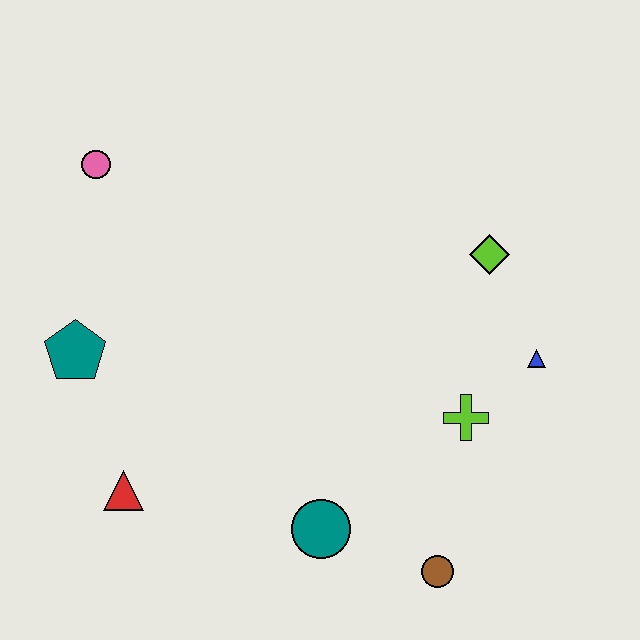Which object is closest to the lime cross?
The blue triangle is closest to the lime cross.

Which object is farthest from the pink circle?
The brown circle is farthest from the pink circle.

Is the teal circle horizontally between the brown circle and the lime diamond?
No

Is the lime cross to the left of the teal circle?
No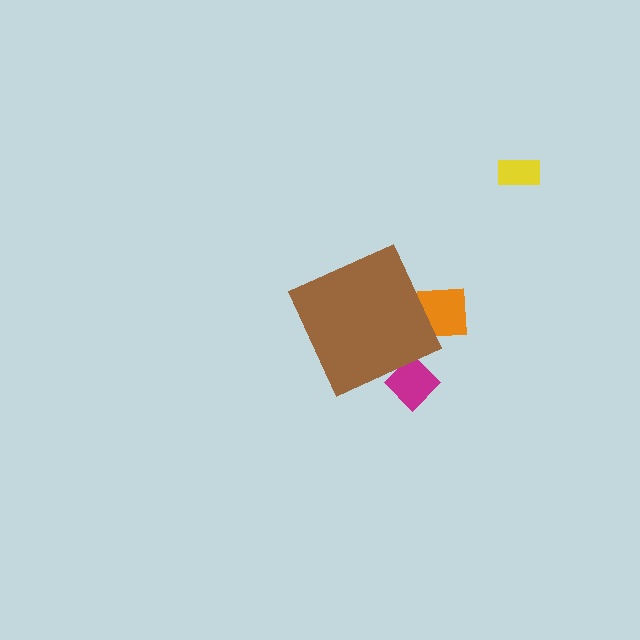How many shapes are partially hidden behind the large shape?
2 shapes are partially hidden.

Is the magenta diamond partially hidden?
Yes, the magenta diamond is partially hidden behind the brown diamond.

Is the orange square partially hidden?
Yes, the orange square is partially hidden behind the brown diamond.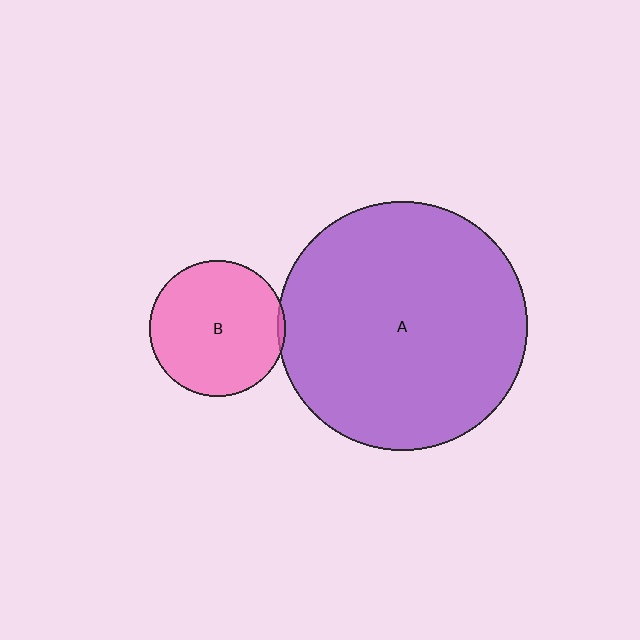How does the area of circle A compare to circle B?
Approximately 3.4 times.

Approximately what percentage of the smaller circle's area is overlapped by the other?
Approximately 5%.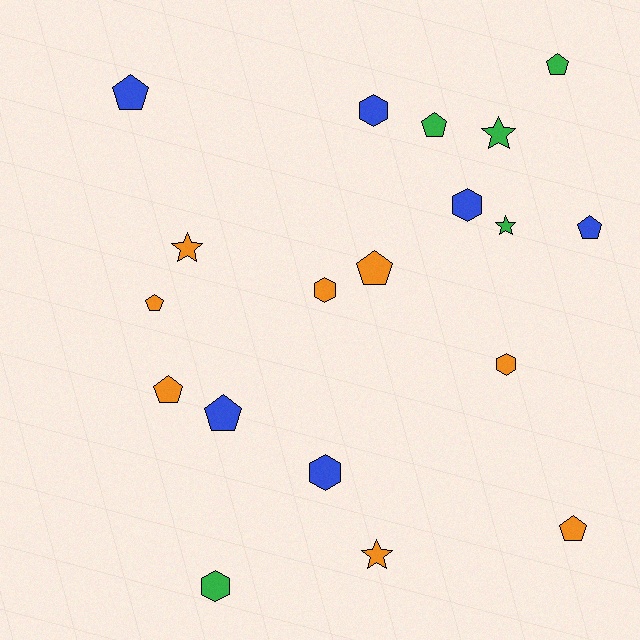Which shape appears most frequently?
Pentagon, with 9 objects.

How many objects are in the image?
There are 19 objects.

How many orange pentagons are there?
There are 4 orange pentagons.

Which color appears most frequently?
Orange, with 8 objects.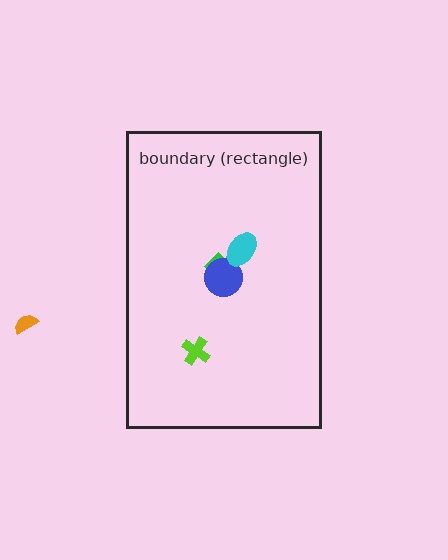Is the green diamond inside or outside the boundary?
Inside.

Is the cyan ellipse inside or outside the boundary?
Inside.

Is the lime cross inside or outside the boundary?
Inside.